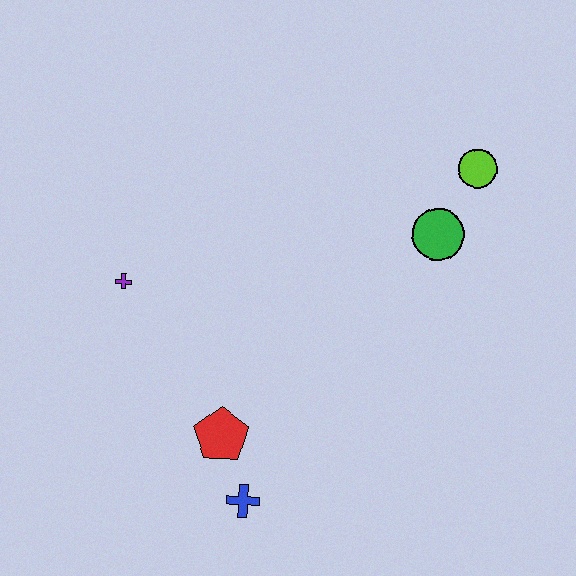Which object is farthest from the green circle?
The blue cross is farthest from the green circle.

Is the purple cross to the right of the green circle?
No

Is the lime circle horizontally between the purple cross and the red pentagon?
No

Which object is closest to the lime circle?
The green circle is closest to the lime circle.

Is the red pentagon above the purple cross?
No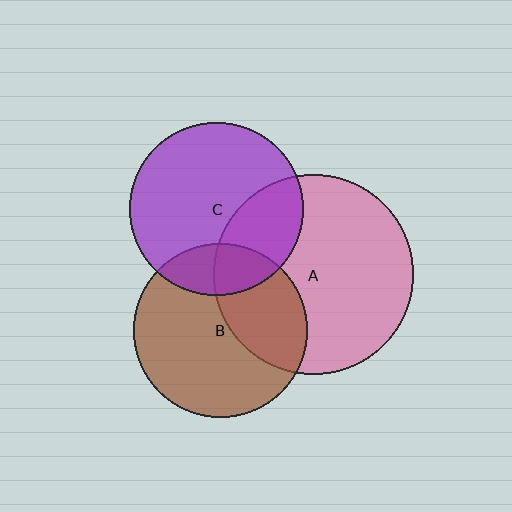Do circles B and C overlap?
Yes.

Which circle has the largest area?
Circle A (pink).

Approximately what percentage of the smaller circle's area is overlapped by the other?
Approximately 20%.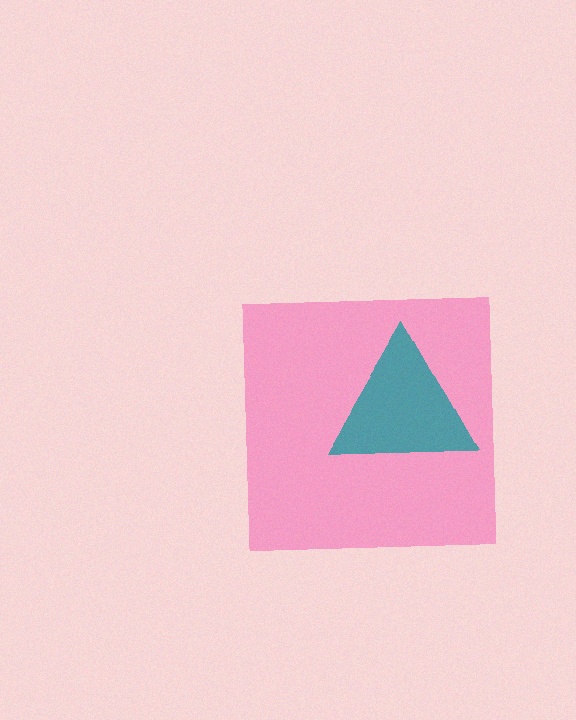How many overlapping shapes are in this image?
There are 2 overlapping shapes in the image.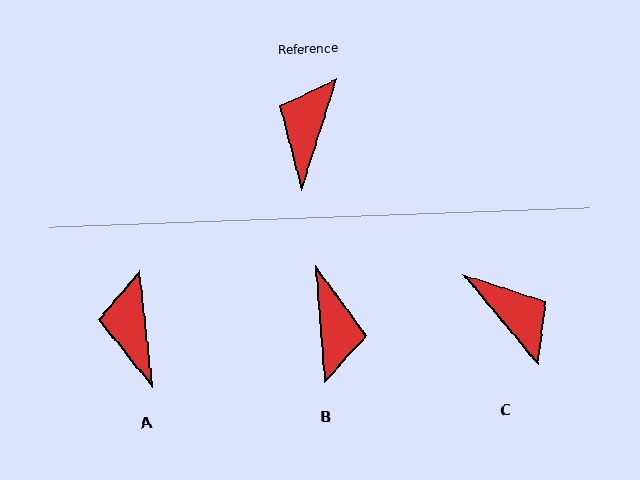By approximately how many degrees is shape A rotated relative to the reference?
Approximately 24 degrees counter-clockwise.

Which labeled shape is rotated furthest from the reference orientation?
B, about 158 degrees away.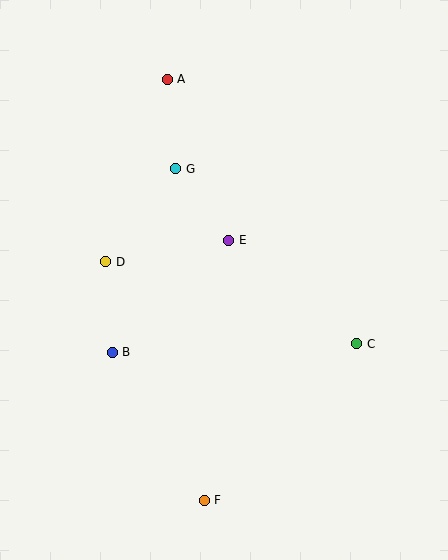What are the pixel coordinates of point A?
Point A is at (167, 80).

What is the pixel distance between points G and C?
The distance between G and C is 252 pixels.